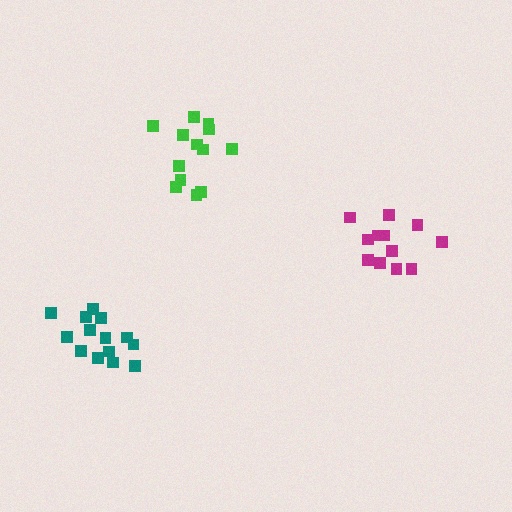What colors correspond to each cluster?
The clusters are colored: magenta, green, teal.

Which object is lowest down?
The teal cluster is bottommost.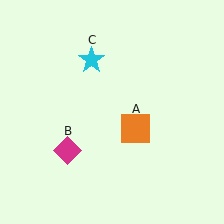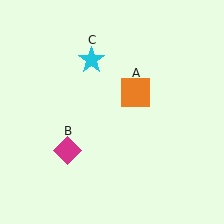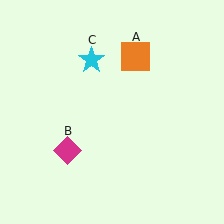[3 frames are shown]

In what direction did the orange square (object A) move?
The orange square (object A) moved up.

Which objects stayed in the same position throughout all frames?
Magenta diamond (object B) and cyan star (object C) remained stationary.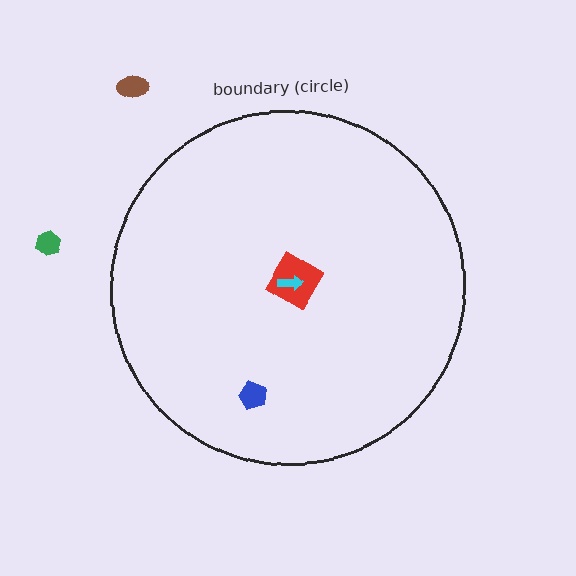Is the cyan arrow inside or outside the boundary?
Inside.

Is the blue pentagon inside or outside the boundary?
Inside.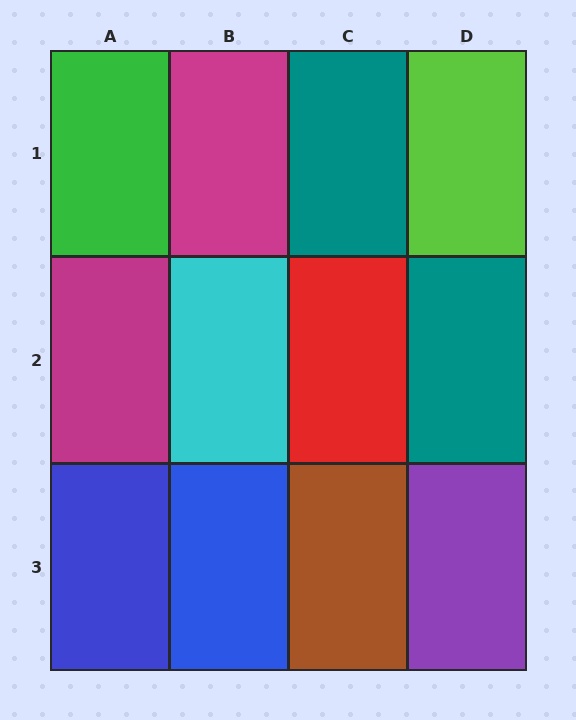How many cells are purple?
1 cell is purple.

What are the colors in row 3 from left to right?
Blue, blue, brown, purple.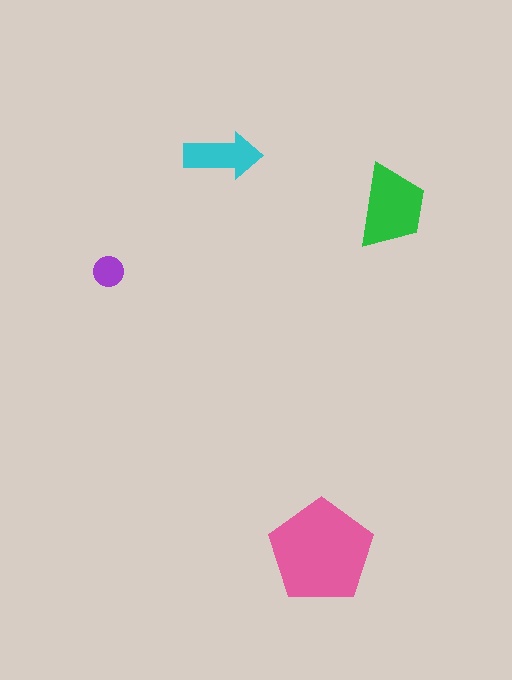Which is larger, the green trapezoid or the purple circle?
The green trapezoid.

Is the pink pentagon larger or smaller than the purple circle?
Larger.